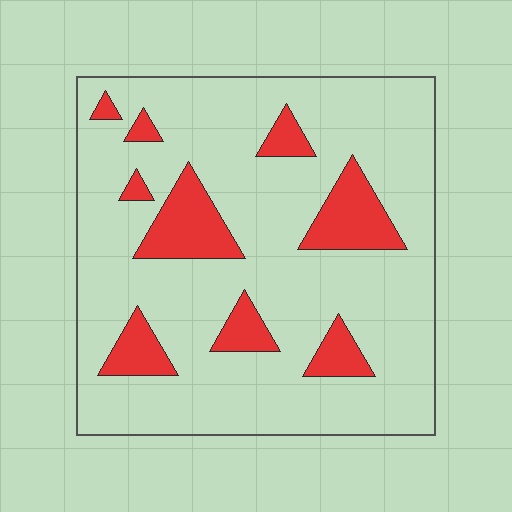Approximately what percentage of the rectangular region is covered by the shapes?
Approximately 15%.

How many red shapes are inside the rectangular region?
9.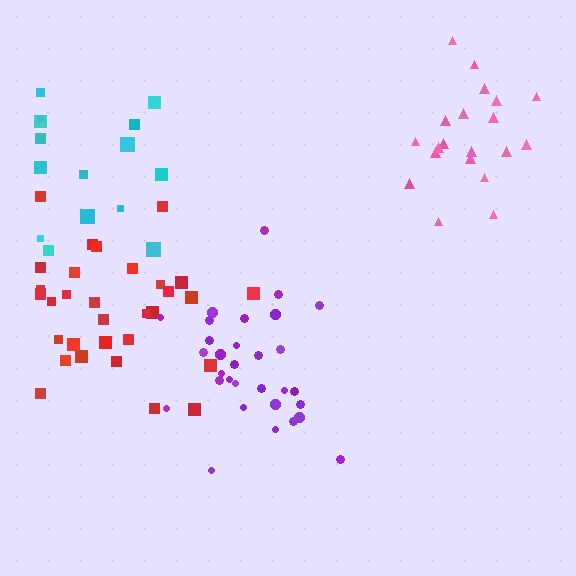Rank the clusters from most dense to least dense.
pink, purple, red, cyan.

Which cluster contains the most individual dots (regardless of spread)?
Red (33).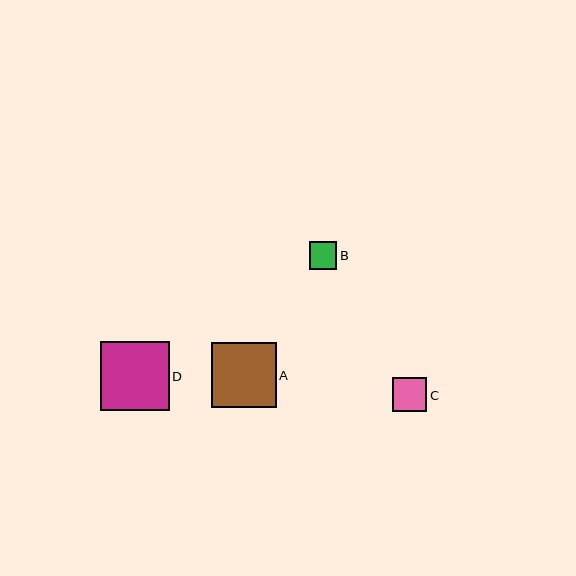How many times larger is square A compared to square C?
Square A is approximately 1.9 times the size of square C.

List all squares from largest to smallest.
From largest to smallest: D, A, C, B.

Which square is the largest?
Square D is the largest with a size of approximately 69 pixels.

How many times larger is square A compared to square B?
Square A is approximately 2.3 times the size of square B.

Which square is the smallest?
Square B is the smallest with a size of approximately 28 pixels.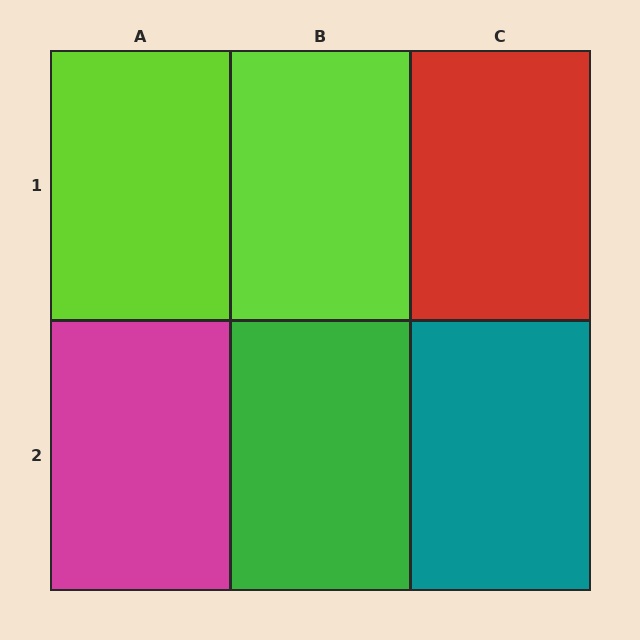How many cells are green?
1 cell is green.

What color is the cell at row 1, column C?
Red.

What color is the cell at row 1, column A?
Lime.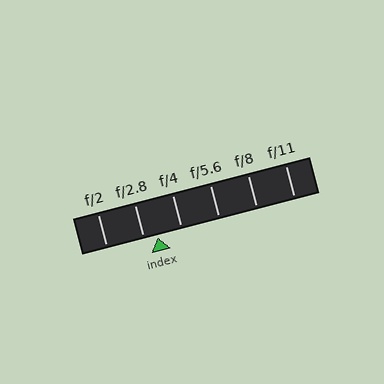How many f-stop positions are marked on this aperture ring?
There are 6 f-stop positions marked.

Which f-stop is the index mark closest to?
The index mark is closest to f/2.8.